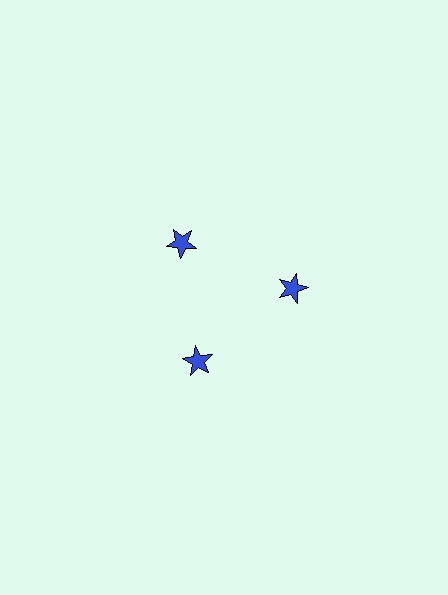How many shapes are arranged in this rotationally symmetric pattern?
There are 3 shapes, arranged in 3 groups of 1.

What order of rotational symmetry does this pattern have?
This pattern has 3-fold rotational symmetry.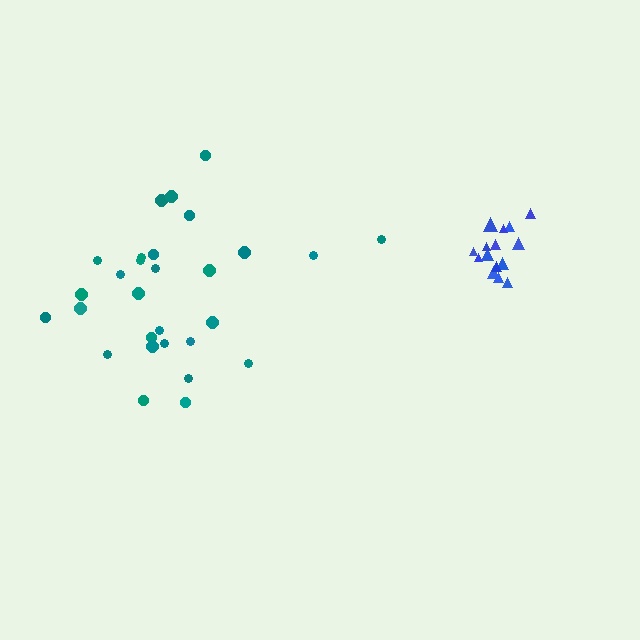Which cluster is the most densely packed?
Blue.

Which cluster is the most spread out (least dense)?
Teal.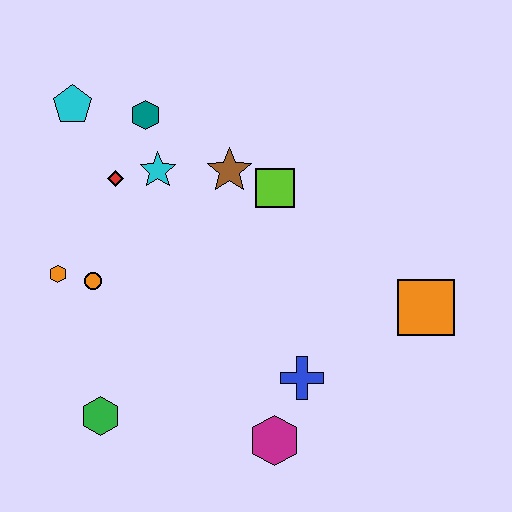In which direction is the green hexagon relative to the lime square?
The green hexagon is below the lime square.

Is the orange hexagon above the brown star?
No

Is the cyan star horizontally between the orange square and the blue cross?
No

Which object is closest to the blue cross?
The magenta hexagon is closest to the blue cross.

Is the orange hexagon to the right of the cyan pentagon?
No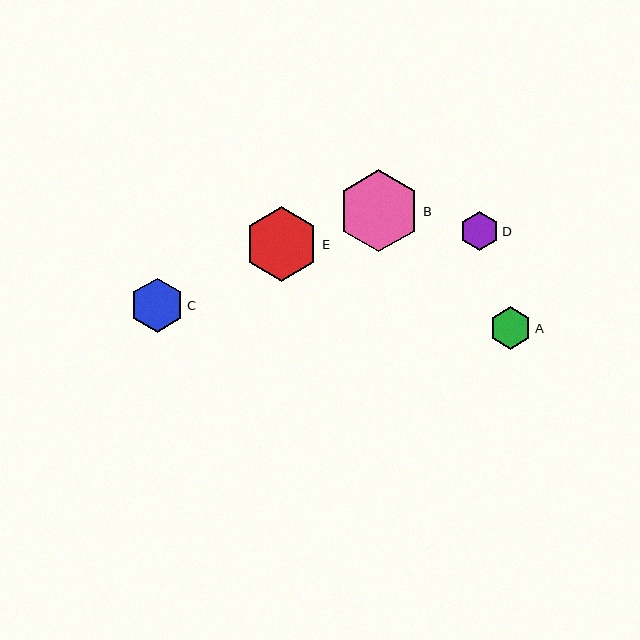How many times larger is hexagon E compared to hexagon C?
Hexagon E is approximately 1.4 times the size of hexagon C.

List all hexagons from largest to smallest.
From largest to smallest: B, E, C, A, D.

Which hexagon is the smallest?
Hexagon D is the smallest with a size of approximately 39 pixels.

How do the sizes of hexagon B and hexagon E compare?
Hexagon B and hexagon E are approximately the same size.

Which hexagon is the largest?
Hexagon B is the largest with a size of approximately 82 pixels.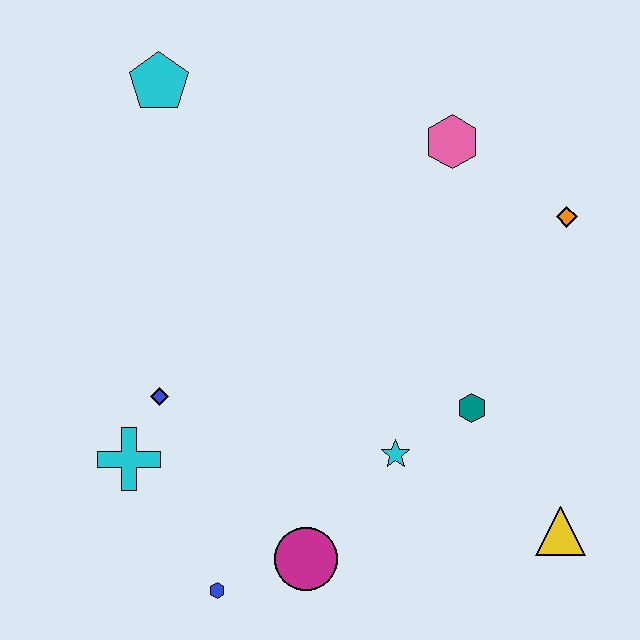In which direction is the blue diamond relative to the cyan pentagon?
The blue diamond is below the cyan pentagon.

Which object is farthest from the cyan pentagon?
The yellow triangle is farthest from the cyan pentagon.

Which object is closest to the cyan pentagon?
The pink hexagon is closest to the cyan pentagon.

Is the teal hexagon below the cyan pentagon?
Yes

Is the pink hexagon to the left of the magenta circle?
No